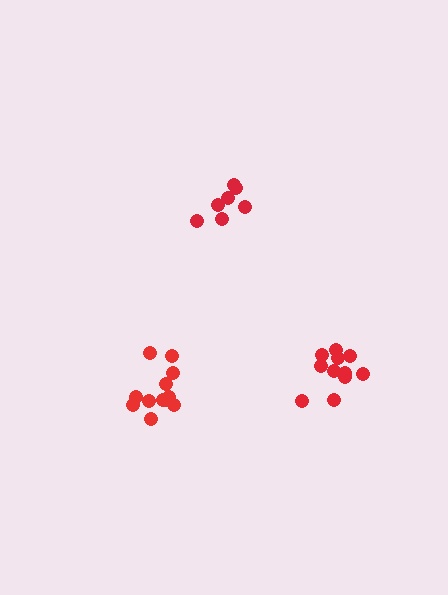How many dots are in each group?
Group 1: 11 dots, Group 2: 7 dots, Group 3: 12 dots (30 total).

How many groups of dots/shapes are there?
There are 3 groups.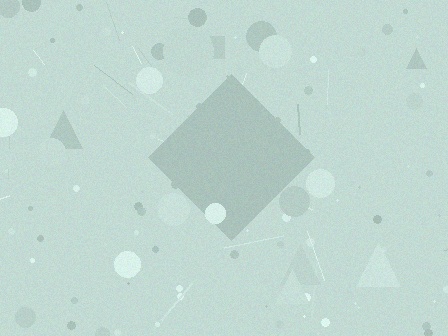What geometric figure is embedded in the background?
A diamond is embedded in the background.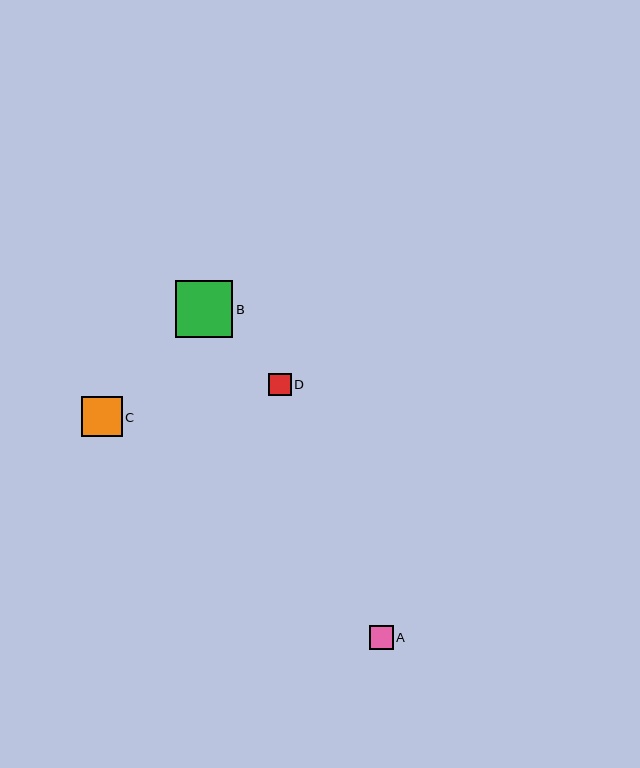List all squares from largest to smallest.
From largest to smallest: B, C, A, D.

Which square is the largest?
Square B is the largest with a size of approximately 57 pixels.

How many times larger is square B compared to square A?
Square B is approximately 2.4 times the size of square A.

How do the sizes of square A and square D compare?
Square A and square D are approximately the same size.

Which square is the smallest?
Square D is the smallest with a size of approximately 22 pixels.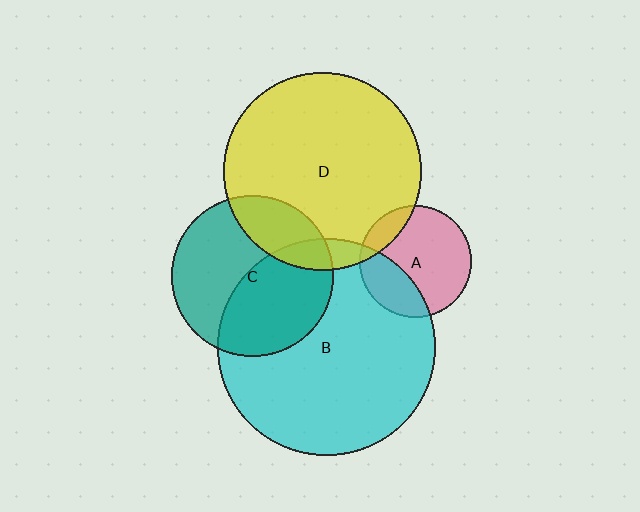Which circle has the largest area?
Circle B (cyan).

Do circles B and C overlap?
Yes.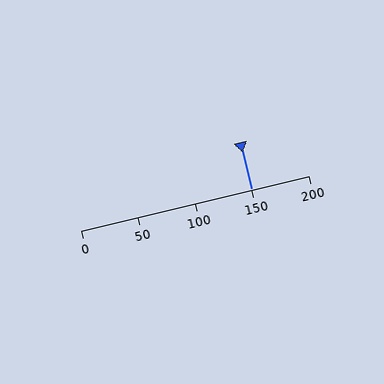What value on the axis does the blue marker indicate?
The marker indicates approximately 150.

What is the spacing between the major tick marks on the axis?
The major ticks are spaced 50 apart.